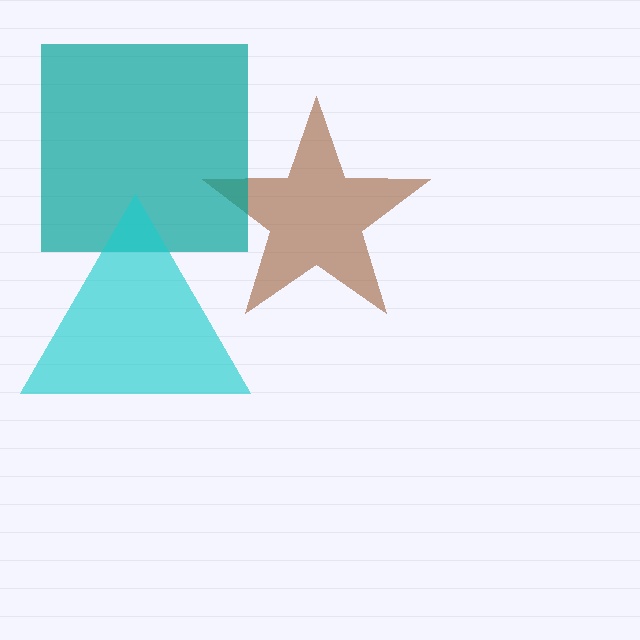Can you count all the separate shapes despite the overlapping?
Yes, there are 3 separate shapes.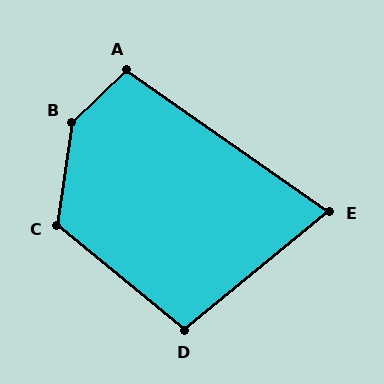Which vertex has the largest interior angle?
B, at approximately 142 degrees.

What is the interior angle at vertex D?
Approximately 101 degrees (obtuse).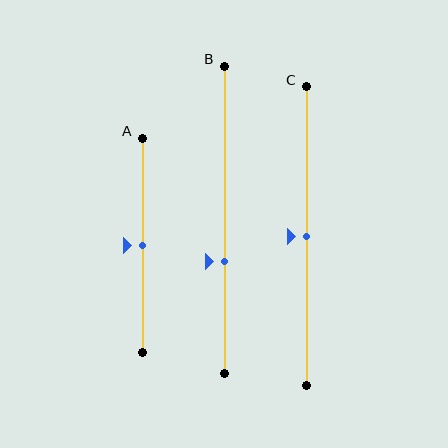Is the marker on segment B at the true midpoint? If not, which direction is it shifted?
No, the marker on segment B is shifted downward by about 14% of the segment length.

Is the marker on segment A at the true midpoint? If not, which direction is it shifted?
Yes, the marker on segment A is at the true midpoint.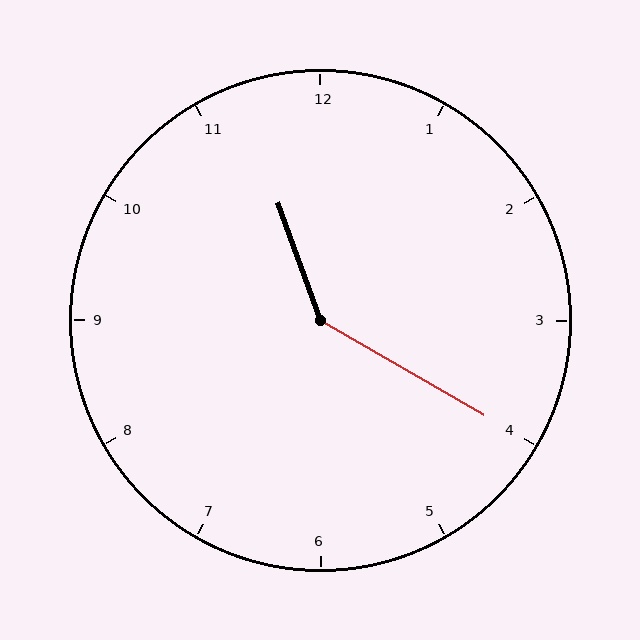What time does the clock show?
11:20.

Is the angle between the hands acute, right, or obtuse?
It is obtuse.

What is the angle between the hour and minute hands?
Approximately 140 degrees.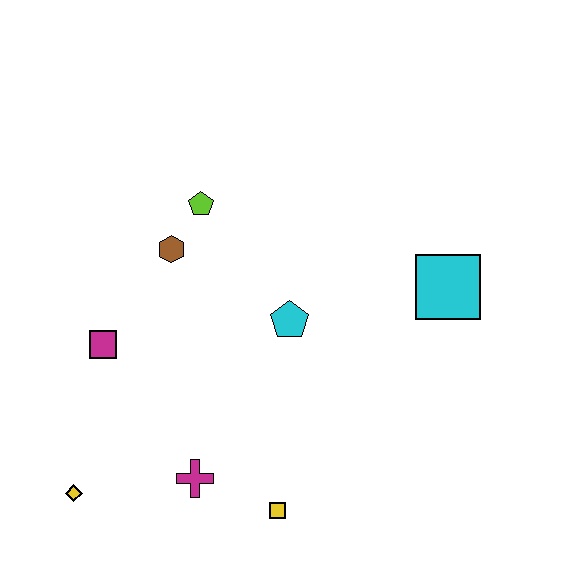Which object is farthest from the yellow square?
The lime pentagon is farthest from the yellow square.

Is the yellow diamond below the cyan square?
Yes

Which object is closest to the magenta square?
The brown hexagon is closest to the magenta square.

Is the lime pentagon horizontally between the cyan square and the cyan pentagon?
No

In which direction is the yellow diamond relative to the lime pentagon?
The yellow diamond is below the lime pentagon.